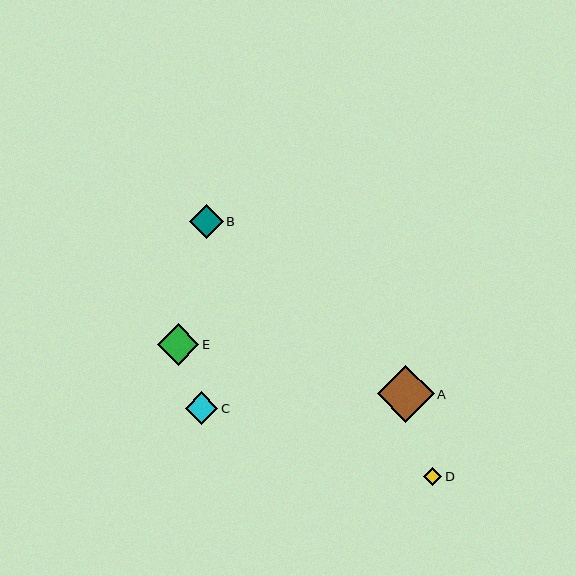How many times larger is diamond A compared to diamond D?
Diamond A is approximately 3.1 times the size of diamond D.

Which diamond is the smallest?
Diamond D is the smallest with a size of approximately 18 pixels.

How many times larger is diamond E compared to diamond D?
Diamond E is approximately 2.3 times the size of diamond D.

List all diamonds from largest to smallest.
From largest to smallest: A, E, B, C, D.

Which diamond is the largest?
Diamond A is the largest with a size of approximately 57 pixels.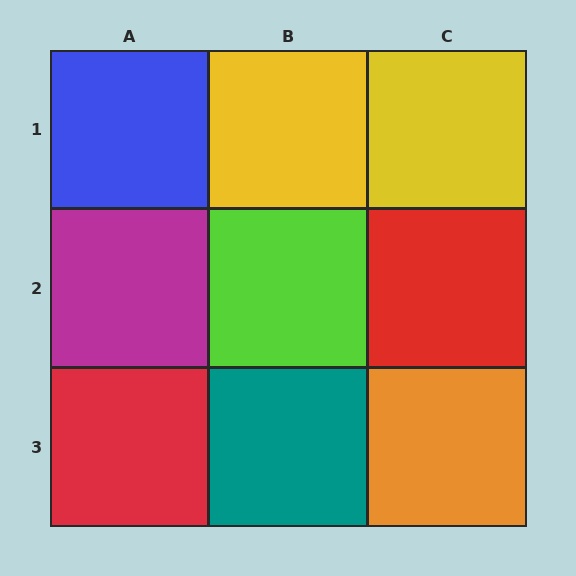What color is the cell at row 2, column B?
Lime.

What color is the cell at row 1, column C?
Yellow.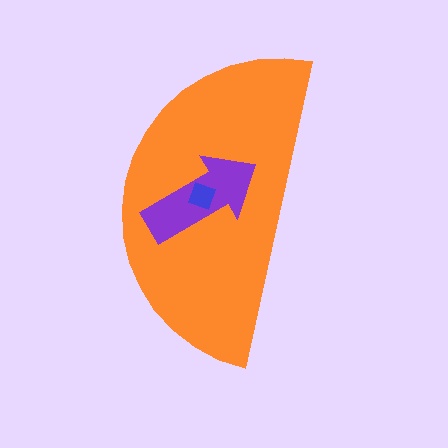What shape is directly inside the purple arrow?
The blue diamond.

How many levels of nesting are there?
3.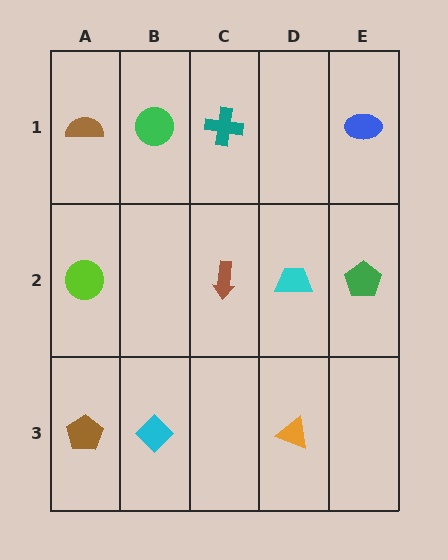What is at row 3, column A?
A brown pentagon.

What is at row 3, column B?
A cyan diamond.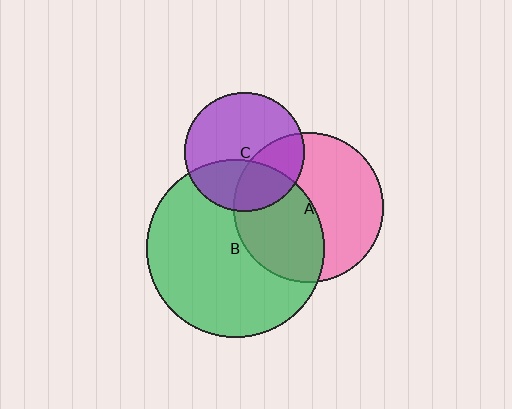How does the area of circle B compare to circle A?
Approximately 1.4 times.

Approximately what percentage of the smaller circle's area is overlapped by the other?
Approximately 35%.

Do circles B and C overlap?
Yes.